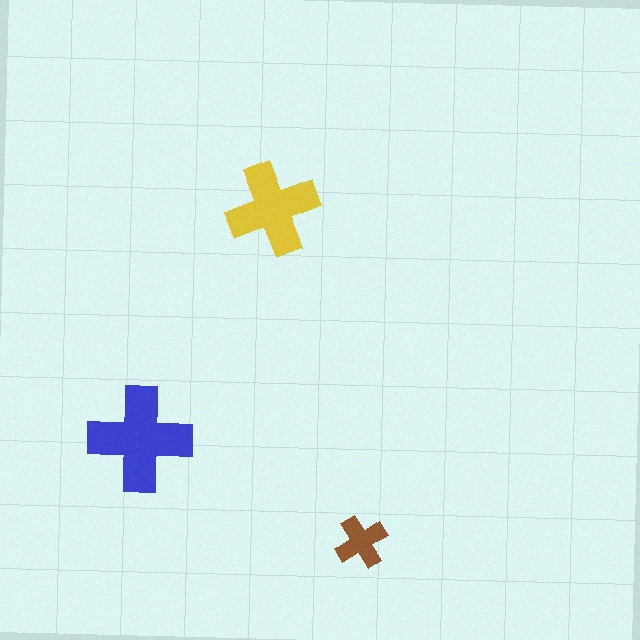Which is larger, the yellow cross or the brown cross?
The yellow one.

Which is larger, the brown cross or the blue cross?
The blue one.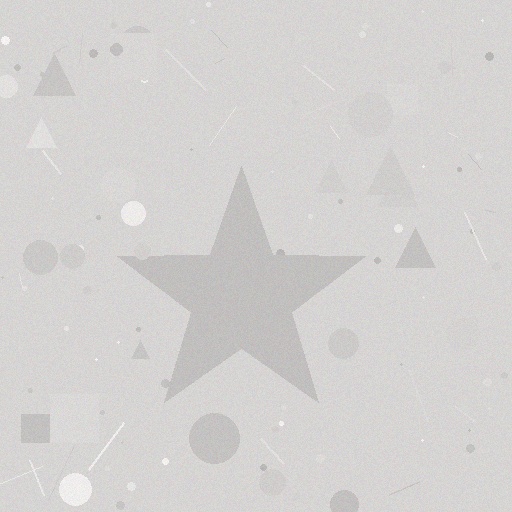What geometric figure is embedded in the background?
A star is embedded in the background.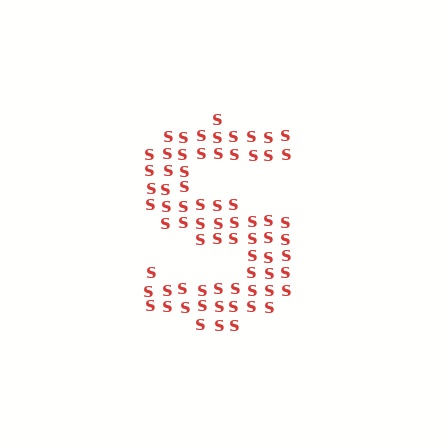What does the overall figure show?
The overall figure shows the letter S.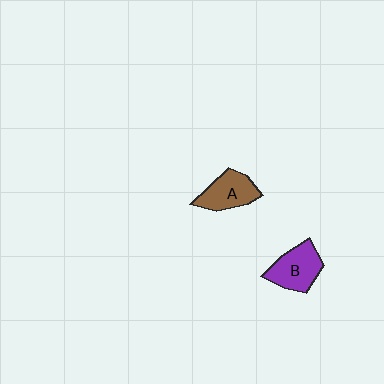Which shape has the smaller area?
Shape A (brown).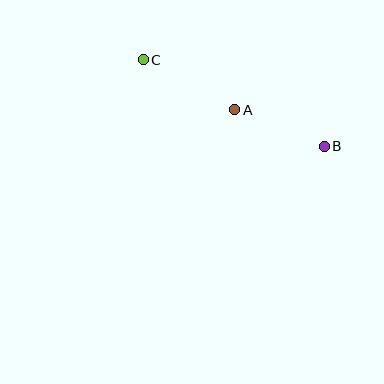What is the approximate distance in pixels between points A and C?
The distance between A and C is approximately 105 pixels.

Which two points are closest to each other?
Points A and B are closest to each other.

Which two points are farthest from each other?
Points B and C are farthest from each other.